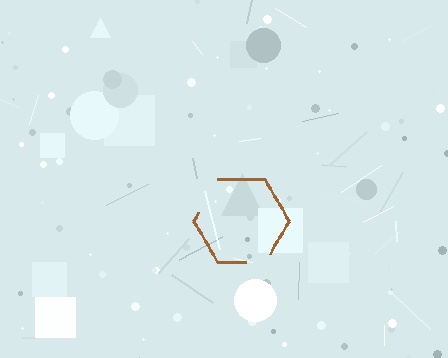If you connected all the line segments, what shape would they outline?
They would outline a hexagon.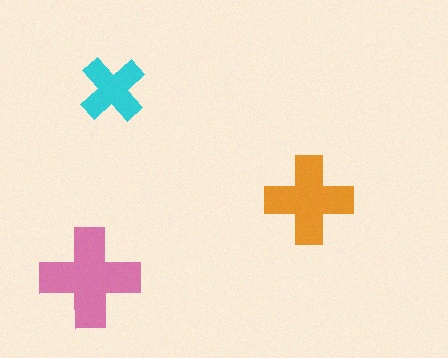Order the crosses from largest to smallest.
the pink one, the orange one, the cyan one.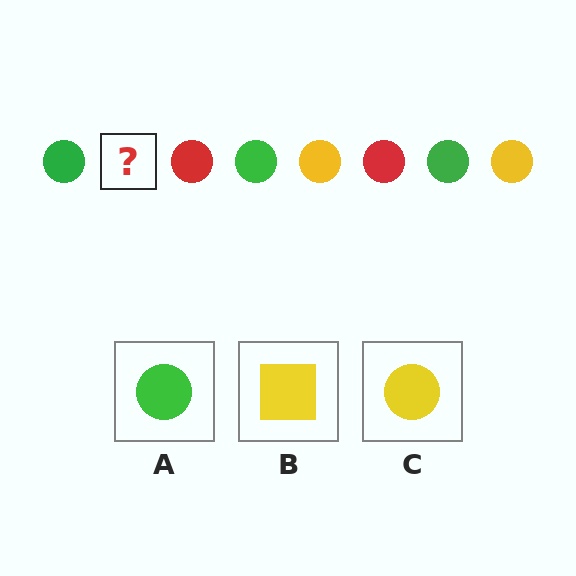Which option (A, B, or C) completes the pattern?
C.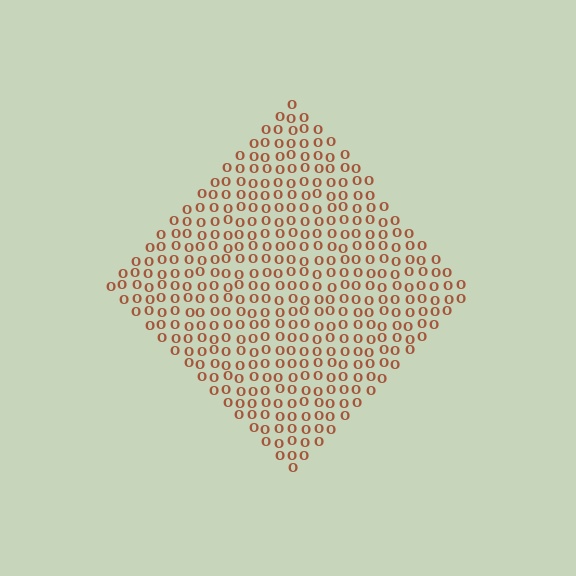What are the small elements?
The small elements are letter O's.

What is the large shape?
The large shape is a diamond.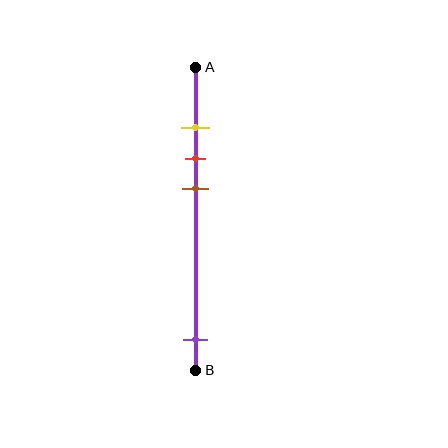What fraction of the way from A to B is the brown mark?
The brown mark is approximately 40% (0.4) of the way from A to B.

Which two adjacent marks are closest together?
The yellow and red marks are the closest adjacent pair.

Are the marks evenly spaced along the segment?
No, the marks are not evenly spaced.